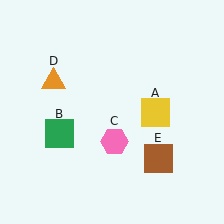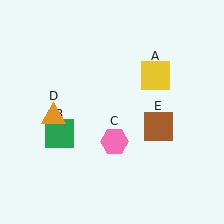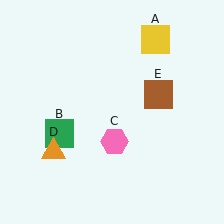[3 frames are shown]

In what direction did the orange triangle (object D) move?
The orange triangle (object D) moved down.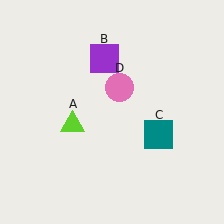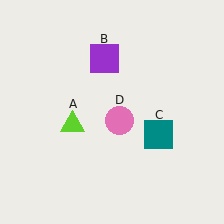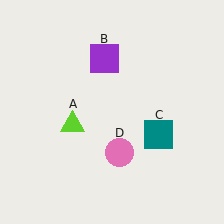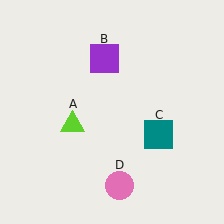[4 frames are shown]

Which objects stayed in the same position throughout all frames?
Lime triangle (object A) and purple square (object B) and teal square (object C) remained stationary.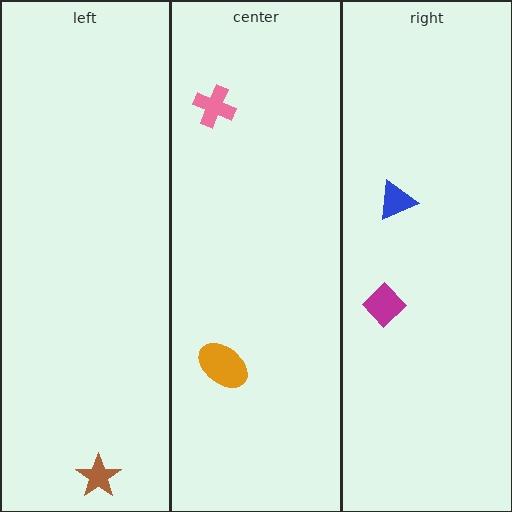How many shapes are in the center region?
2.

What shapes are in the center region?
The pink cross, the orange ellipse.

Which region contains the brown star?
The left region.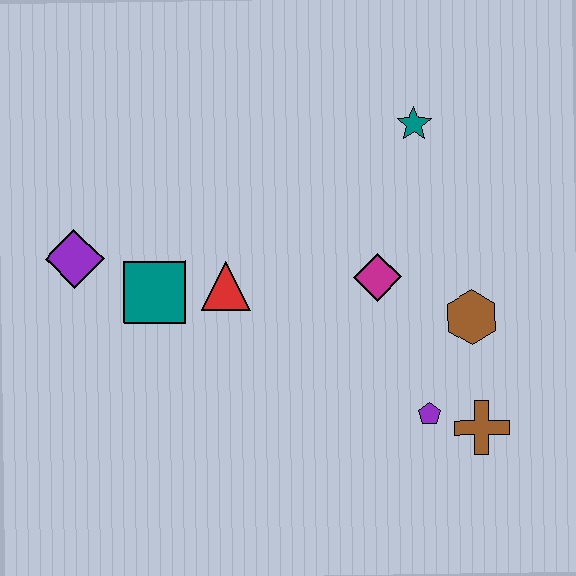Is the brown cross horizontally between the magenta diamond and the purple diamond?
No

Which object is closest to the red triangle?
The teal square is closest to the red triangle.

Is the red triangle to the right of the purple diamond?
Yes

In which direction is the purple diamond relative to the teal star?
The purple diamond is to the left of the teal star.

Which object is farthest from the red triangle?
The brown cross is farthest from the red triangle.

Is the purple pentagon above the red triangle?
No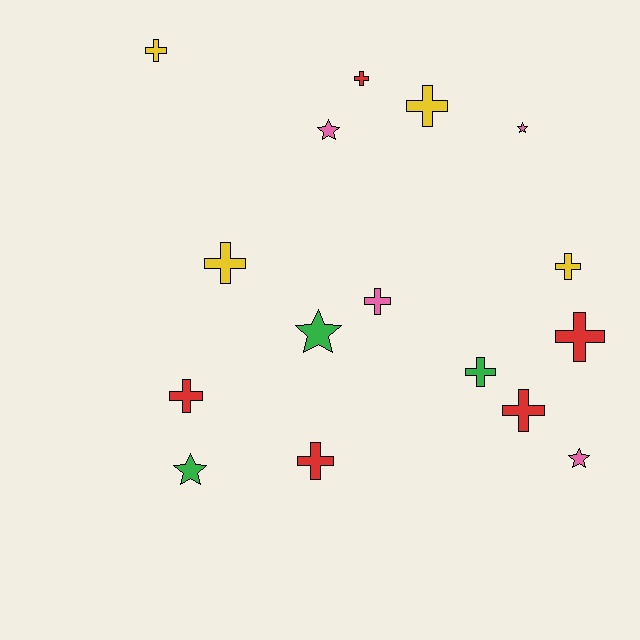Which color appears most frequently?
Red, with 5 objects.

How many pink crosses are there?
There is 1 pink cross.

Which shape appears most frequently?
Cross, with 11 objects.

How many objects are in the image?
There are 16 objects.